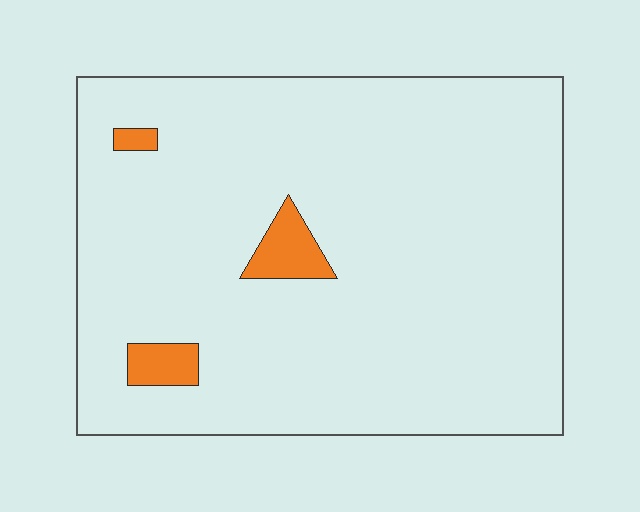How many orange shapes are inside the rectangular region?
3.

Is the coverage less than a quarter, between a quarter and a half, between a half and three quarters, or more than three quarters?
Less than a quarter.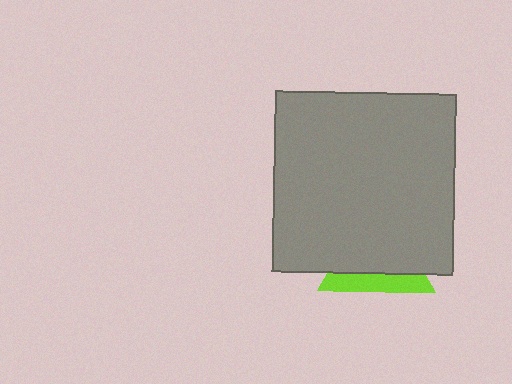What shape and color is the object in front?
The object in front is a gray square.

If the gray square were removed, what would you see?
You would see the complete lime triangle.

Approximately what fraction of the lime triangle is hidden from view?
Roughly 68% of the lime triangle is hidden behind the gray square.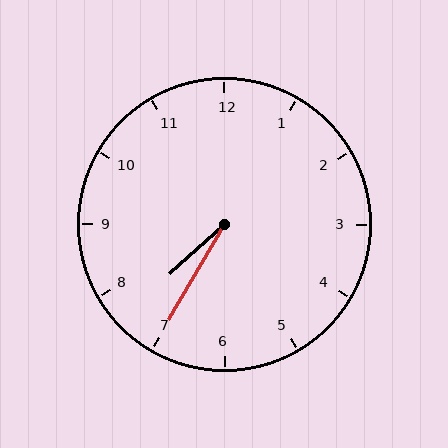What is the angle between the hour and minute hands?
Approximately 18 degrees.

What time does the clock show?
7:35.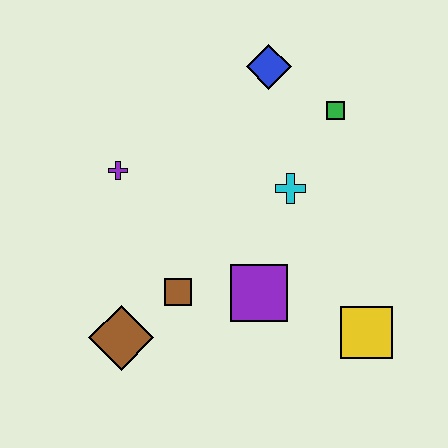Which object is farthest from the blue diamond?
The brown diamond is farthest from the blue diamond.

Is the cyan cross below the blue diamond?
Yes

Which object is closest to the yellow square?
The purple square is closest to the yellow square.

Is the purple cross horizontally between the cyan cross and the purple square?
No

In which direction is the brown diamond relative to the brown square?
The brown diamond is to the left of the brown square.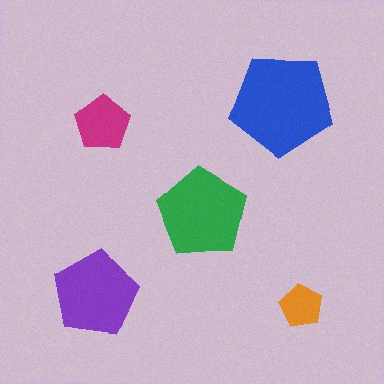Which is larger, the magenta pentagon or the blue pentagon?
The blue one.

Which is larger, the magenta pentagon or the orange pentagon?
The magenta one.